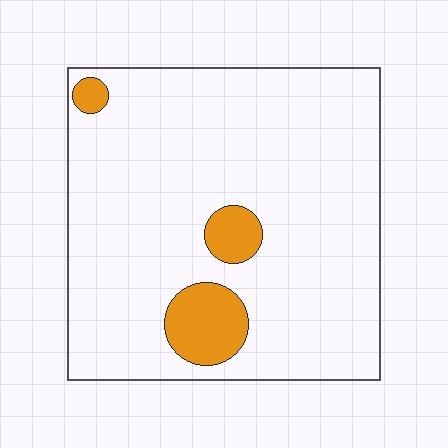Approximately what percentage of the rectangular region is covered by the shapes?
Approximately 10%.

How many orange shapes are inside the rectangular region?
3.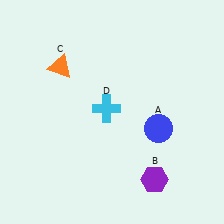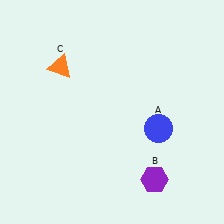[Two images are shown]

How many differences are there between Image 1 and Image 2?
There is 1 difference between the two images.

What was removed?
The cyan cross (D) was removed in Image 2.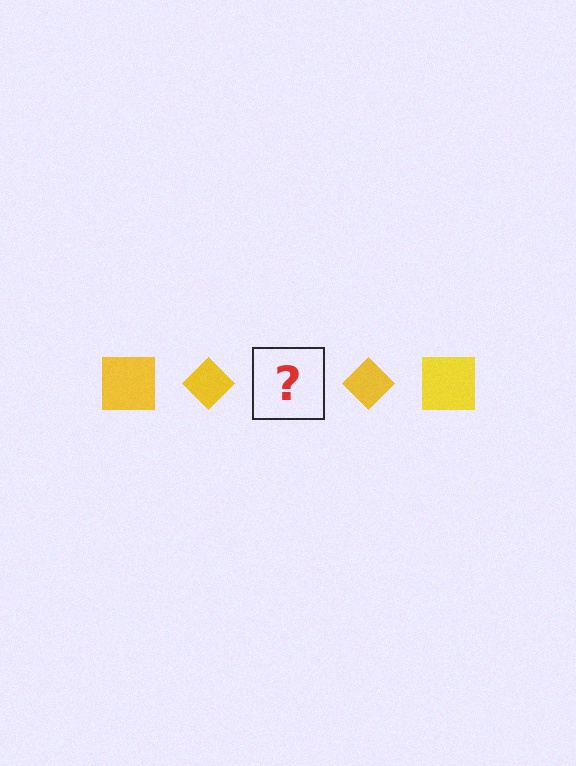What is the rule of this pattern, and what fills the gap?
The rule is that the pattern cycles through square, diamond shapes in yellow. The gap should be filled with a yellow square.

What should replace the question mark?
The question mark should be replaced with a yellow square.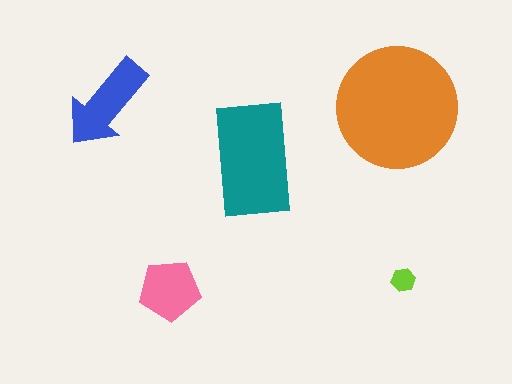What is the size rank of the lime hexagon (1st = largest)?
5th.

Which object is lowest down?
The pink pentagon is bottommost.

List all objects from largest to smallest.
The orange circle, the teal rectangle, the blue arrow, the pink pentagon, the lime hexagon.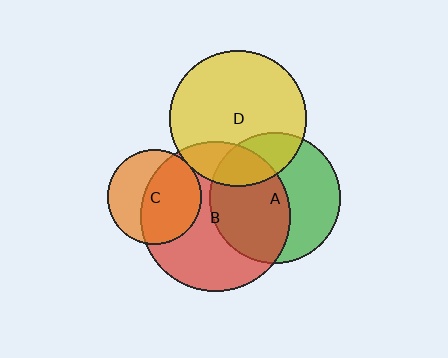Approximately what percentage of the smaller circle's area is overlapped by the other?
Approximately 55%.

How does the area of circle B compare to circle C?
Approximately 2.5 times.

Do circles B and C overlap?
Yes.